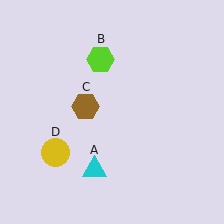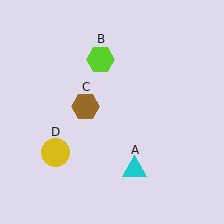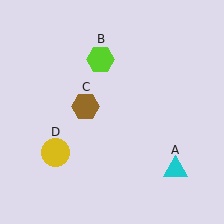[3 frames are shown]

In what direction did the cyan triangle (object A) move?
The cyan triangle (object A) moved right.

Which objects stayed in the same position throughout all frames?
Lime hexagon (object B) and brown hexagon (object C) and yellow circle (object D) remained stationary.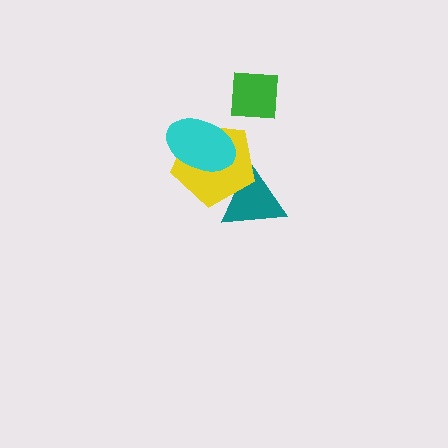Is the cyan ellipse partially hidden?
No, no other shape covers it.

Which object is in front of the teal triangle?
The yellow pentagon is in front of the teal triangle.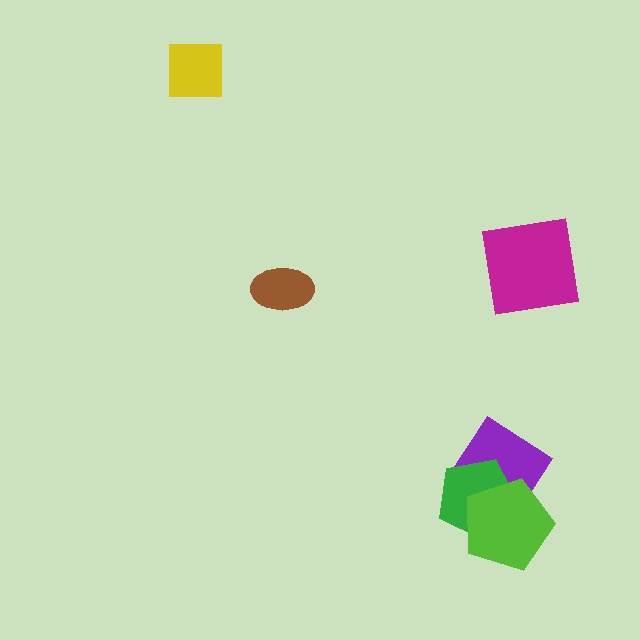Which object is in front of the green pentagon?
The lime pentagon is in front of the green pentagon.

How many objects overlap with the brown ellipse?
0 objects overlap with the brown ellipse.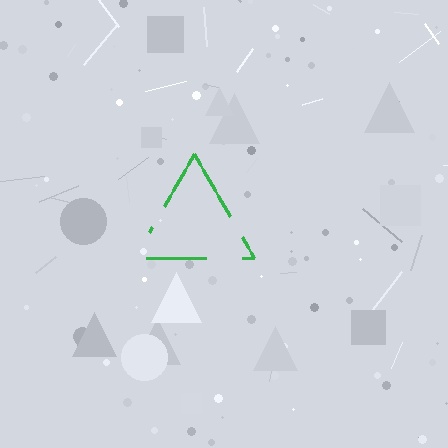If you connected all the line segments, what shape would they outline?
They would outline a triangle.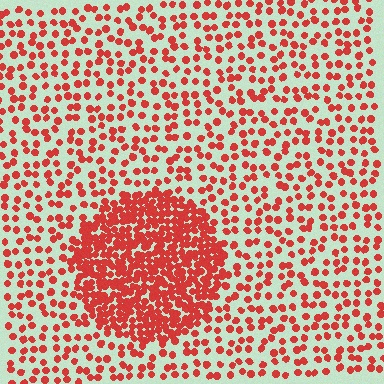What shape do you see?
I see a circle.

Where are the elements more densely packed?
The elements are more densely packed inside the circle boundary.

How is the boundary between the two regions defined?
The boundary is defined by a change in element density (approximately 2.8x ratio). All elements are the same color, size, and shape.